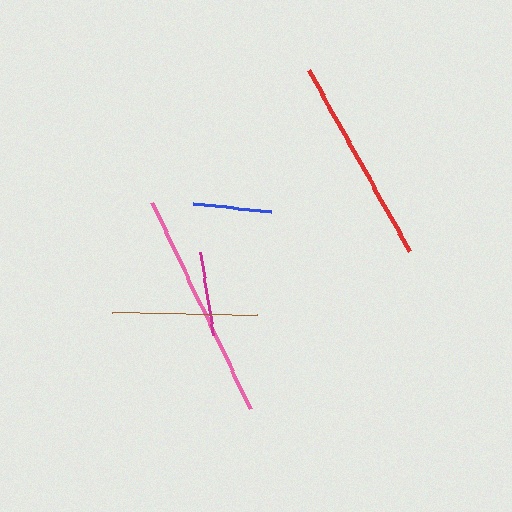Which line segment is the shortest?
The blue line is the shortest at approximately 77 pixels.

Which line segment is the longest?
The pink line is the longest at approximately 229 pixels.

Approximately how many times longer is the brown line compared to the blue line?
The brown line is approximately 1.9 times the length of the blue line.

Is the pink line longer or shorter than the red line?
The pink line is longer than the red line.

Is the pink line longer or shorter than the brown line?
The pink line is longer than the brown line.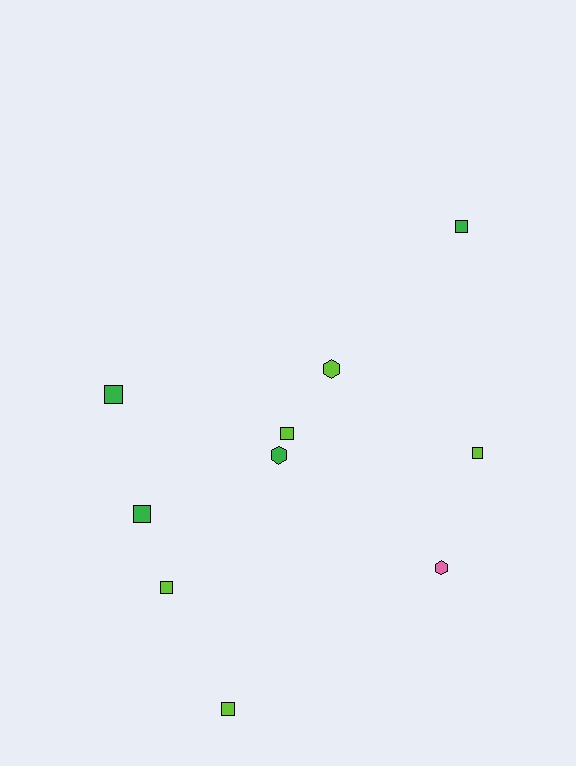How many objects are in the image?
There are 10 objects.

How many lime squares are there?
There are 4 lime squares.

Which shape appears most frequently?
Square, with 7 objects.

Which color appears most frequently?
Lime, with 5 objects.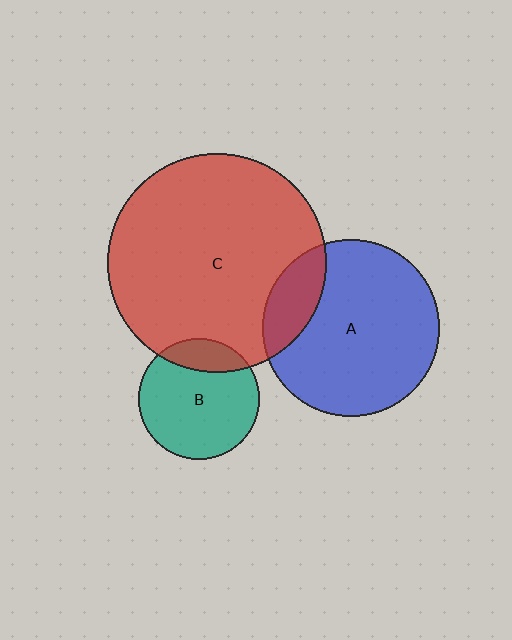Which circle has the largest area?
Circle C (red).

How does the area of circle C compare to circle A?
Approximately 1.5 times.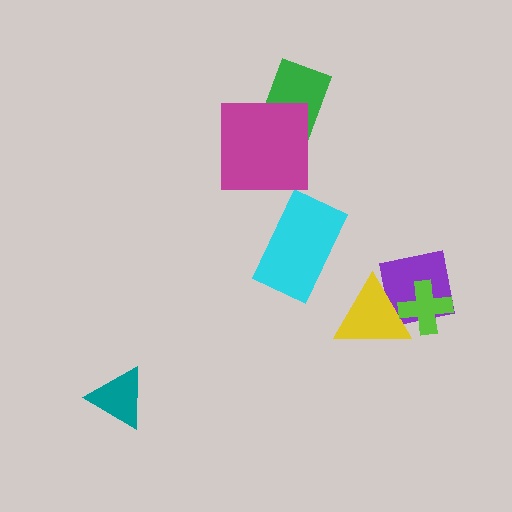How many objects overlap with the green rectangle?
1 object overlaps with the green rectangle.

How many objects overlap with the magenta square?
1 object overlaps with the magenta square.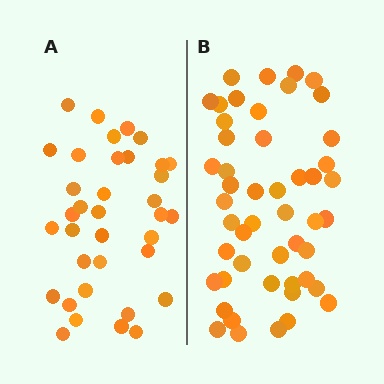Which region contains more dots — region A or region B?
Region B (the right region) has more dots.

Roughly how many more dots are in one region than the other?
Region B has approximately 15 more dots than region A.